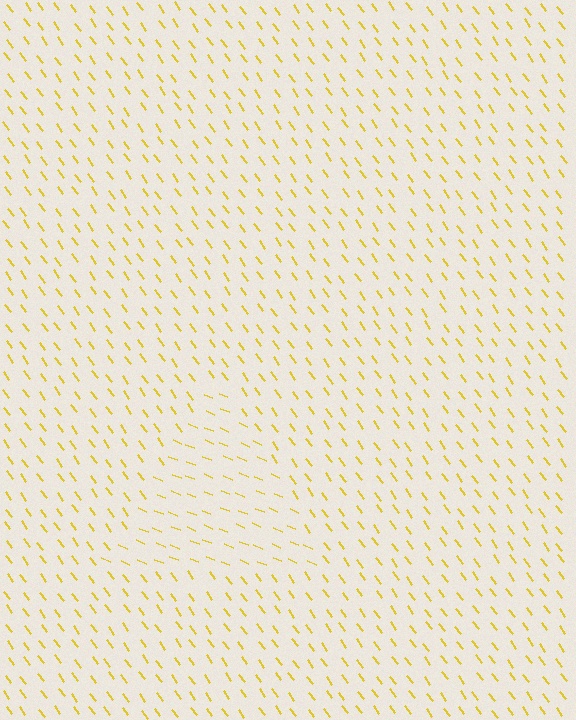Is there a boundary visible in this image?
Yes, there is a texture boundary formed by a change in line orientation.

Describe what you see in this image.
The image is filled with small yellow line segments. A triangle region in the image has lines oriented differently from the surrounding lines, creating a visible texture boundary.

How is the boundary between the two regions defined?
The boundary is defined purely by a change in line orientation (approximately 31 degrees difference). All lines are the same color and thickness.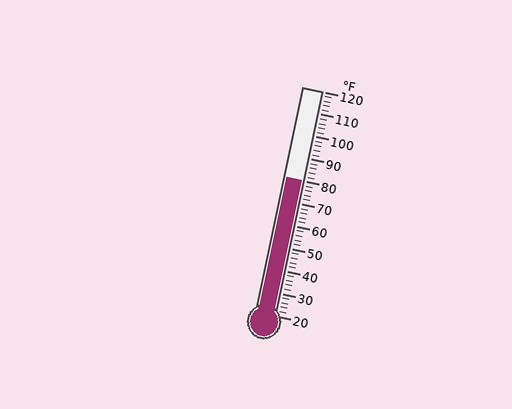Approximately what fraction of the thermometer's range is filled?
The thermometer is filled to approximately 60% of its range.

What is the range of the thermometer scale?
The thermometer scale ranges from 20°F to 120°F.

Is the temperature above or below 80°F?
The temperature is at 80°F.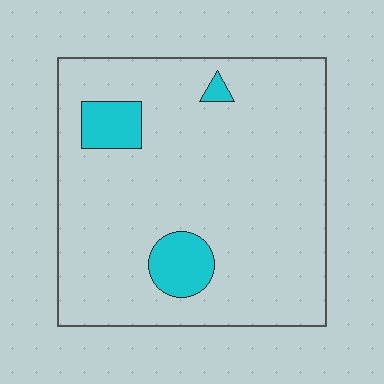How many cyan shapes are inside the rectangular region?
3.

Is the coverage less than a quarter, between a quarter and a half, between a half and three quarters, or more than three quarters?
Less than a quarter.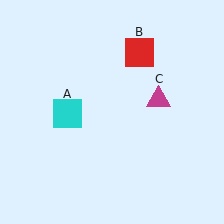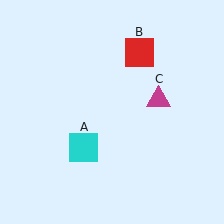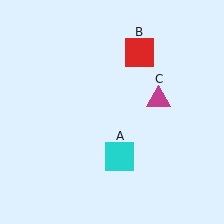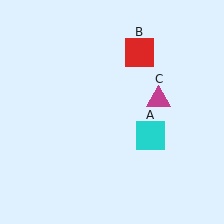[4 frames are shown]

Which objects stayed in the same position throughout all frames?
Red square (object B) and magenta triangle (object C) remained stationary.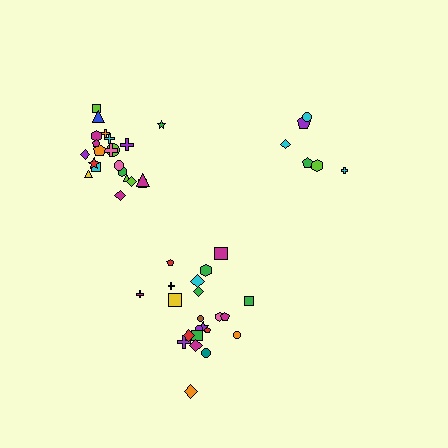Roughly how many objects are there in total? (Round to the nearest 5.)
Roughly 50 objects in total.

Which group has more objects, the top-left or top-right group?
The top-left group.